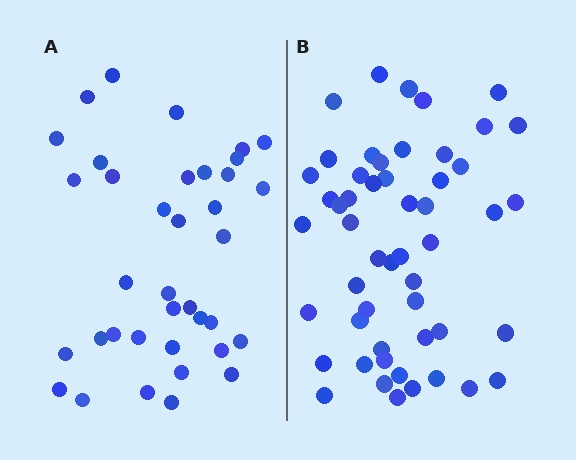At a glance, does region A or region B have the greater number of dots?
Region B (the right region) has more dots.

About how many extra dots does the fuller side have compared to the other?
Region B has approximately 15 more dots than region A.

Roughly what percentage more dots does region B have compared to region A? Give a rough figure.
About 40% more.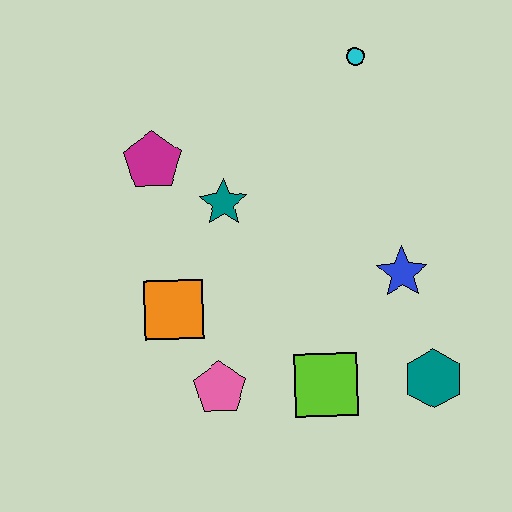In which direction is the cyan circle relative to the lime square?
The cyan circle is above the lime square.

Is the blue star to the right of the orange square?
Yes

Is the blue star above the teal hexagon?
Yes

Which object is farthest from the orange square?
The cyan circle is farthest from the orange square.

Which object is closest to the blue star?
The teal hexagon is closest to the blue star.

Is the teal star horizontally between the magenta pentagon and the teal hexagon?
Yes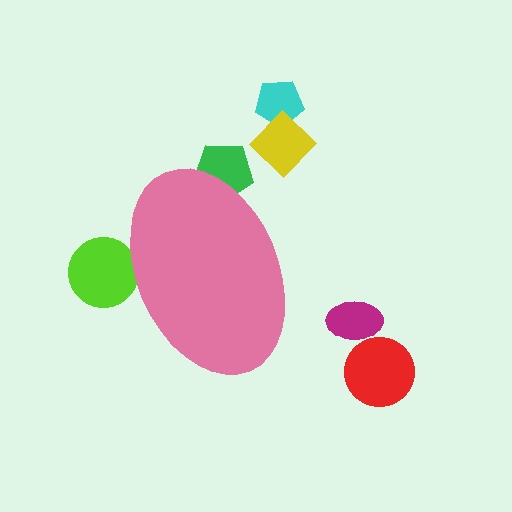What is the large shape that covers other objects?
A pink ellipse.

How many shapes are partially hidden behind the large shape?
2 shapes are partially hidden.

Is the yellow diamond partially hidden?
No, the yellow diamond is fully visible.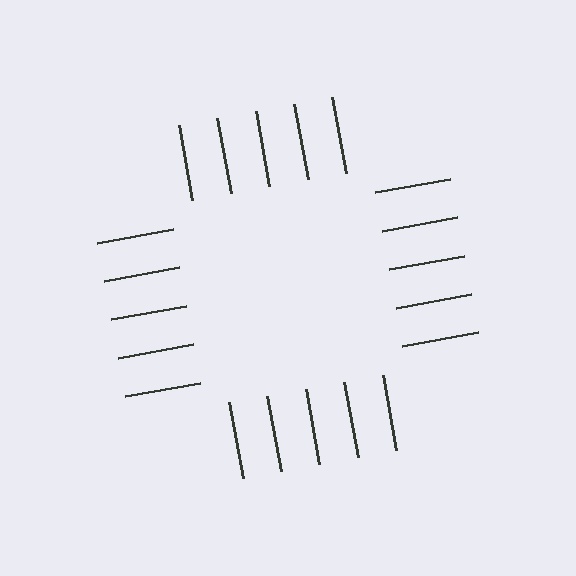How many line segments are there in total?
20 — 5 along each of the 4 edges.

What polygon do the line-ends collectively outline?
An illusory square — the line segments terminate on its edges but no continuous stroke is drawn.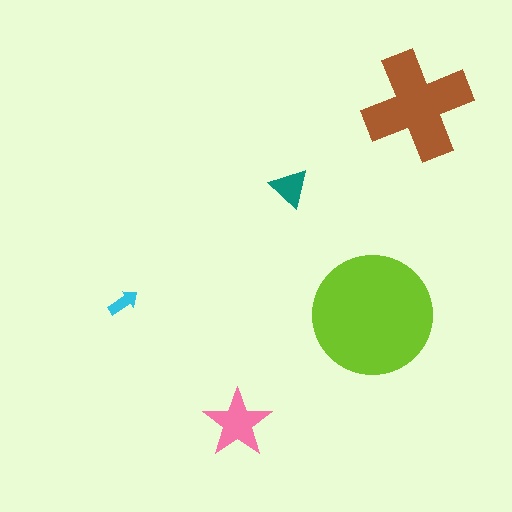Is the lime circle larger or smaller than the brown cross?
Larger.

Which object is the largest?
The lime circle.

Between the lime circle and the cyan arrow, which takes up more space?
The lime circle.